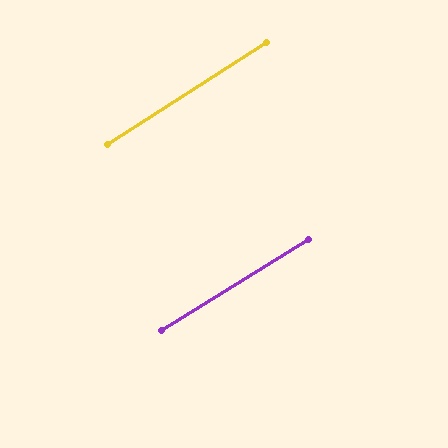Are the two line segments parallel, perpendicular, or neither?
Parallel — their directions differ by only 1.0°.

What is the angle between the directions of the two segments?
Approximately 1 degree.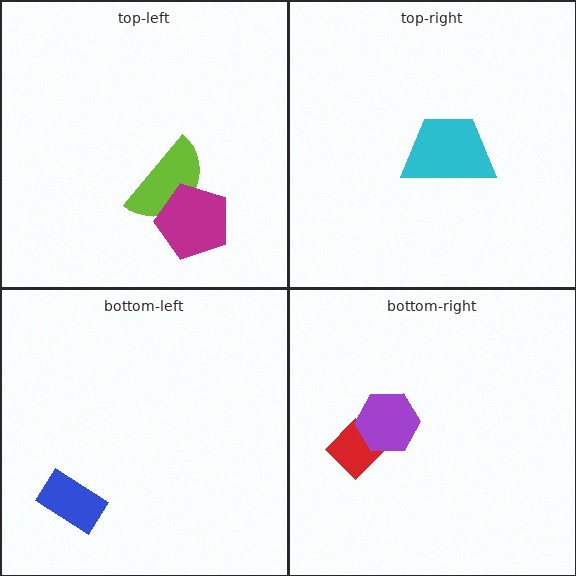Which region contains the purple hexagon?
The bottom-right region.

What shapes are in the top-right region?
The cyan trapezoid.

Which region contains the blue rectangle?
The bottom-left region.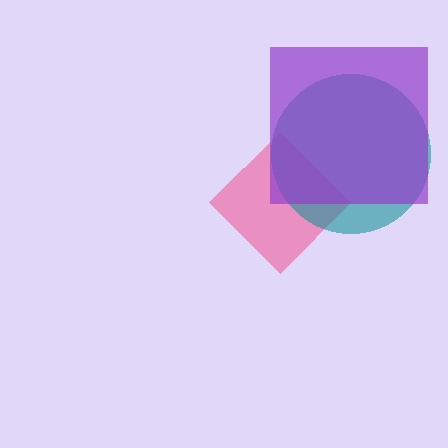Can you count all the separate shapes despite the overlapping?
Yes, there are 3 separate shapes.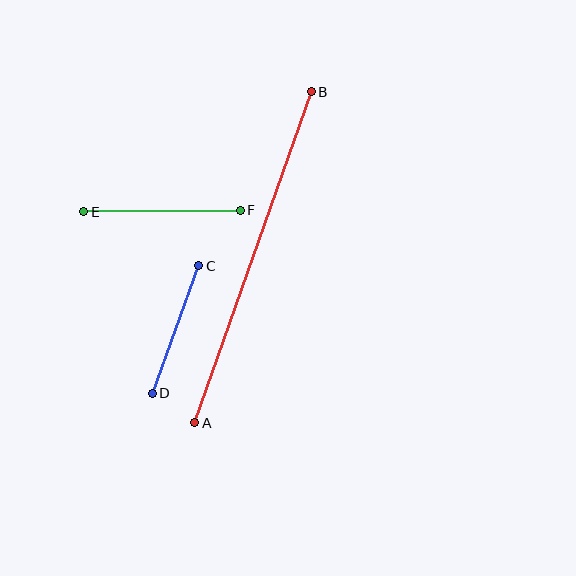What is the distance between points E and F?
The distance is approximately 156 pixels.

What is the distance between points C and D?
The distance is approximately 135 pixels.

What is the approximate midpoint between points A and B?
The midpoint is at approximately (253, 257) pixels.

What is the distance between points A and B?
The distance is approximately 351 pixels.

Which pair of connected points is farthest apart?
Points A and B are farthest apart.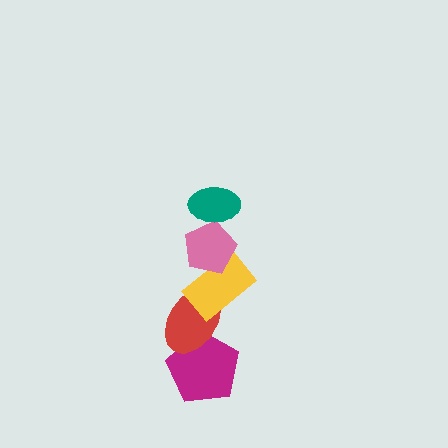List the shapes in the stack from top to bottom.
From top to bottom: the teal ellipse, the pink pentagon, the yellow rectangle, the red ellipse, the magenta pentagon.